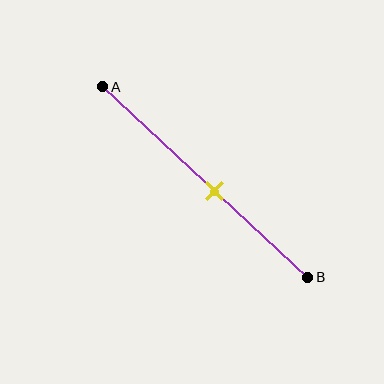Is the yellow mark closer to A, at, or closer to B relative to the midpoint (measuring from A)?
The yellow mark is closer to point B than the midpoint of segment AB.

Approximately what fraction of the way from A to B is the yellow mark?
The yellow mark is approximately 55% of the way from A to B.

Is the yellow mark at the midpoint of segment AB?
No, the mark is at about 55% from A, not at the 50% midpoint.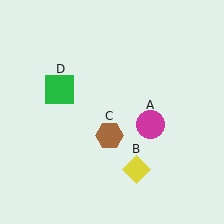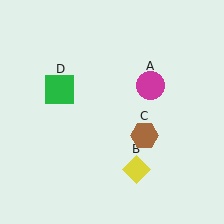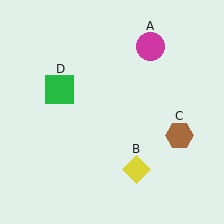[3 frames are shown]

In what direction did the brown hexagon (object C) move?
The brown hexagon (object C) moved right.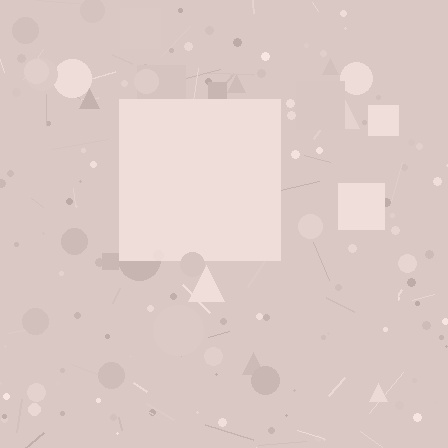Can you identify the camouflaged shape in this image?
The camouflaged shape is a square.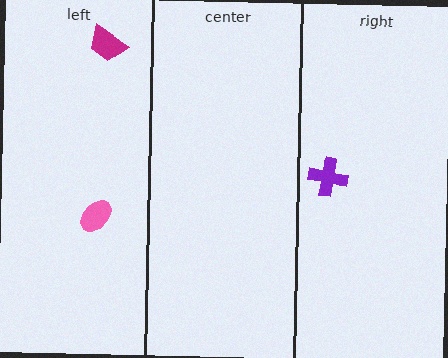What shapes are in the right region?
The purple cross.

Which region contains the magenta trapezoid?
The left region.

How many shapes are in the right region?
1.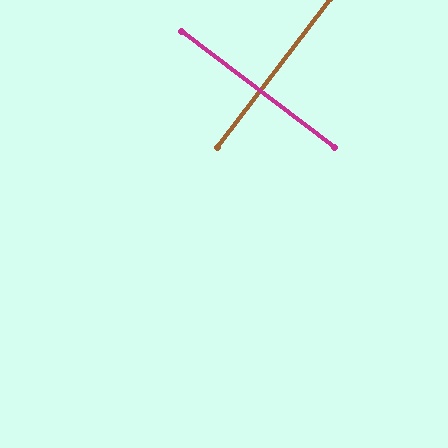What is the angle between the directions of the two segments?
Approximately 90 degrees.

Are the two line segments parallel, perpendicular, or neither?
Perpendicular — they meet at approximately 90°.